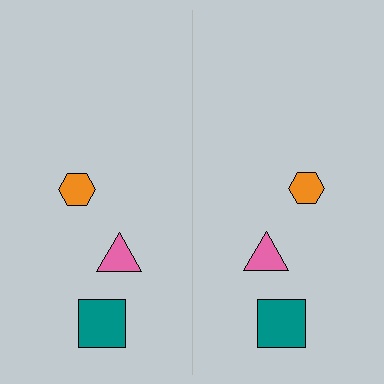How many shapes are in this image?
There are 6 shapes in this image.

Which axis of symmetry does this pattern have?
The pattern has a vertical axis of symmetry running through the center of the image.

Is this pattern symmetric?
Yes, this pattern has bilateral (reflection) symmetry.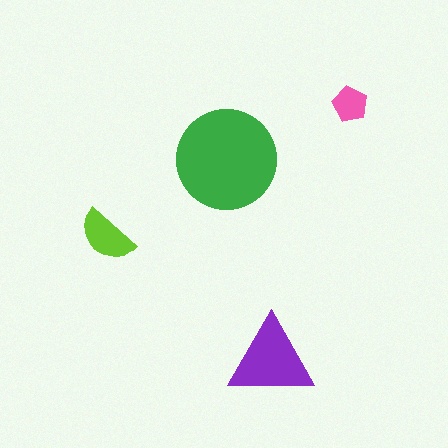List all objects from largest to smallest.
The green circle, the purple triangle, the lime semicircle, the pink pentagon.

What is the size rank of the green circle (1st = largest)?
1st.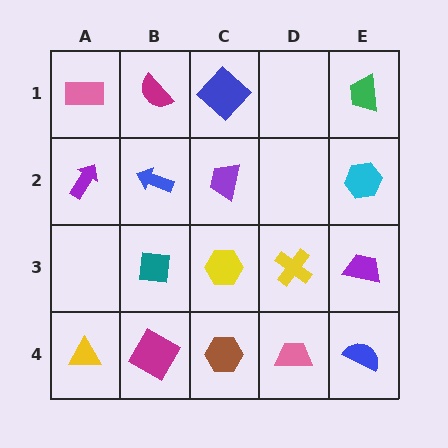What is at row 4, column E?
A blue semicircle.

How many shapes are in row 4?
5 shapes.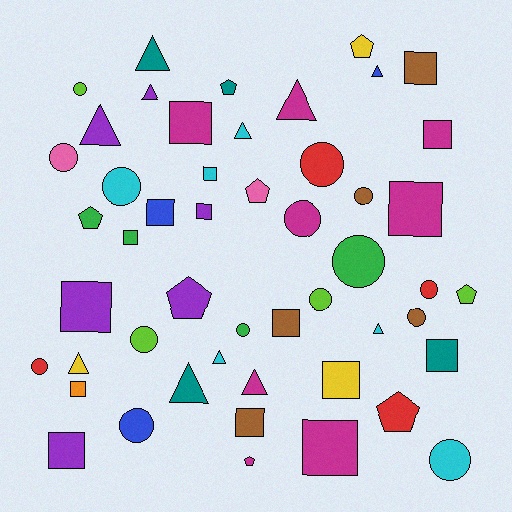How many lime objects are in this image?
There are 4 lime objects.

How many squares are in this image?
There are 16 squares.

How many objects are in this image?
There are 50 objects.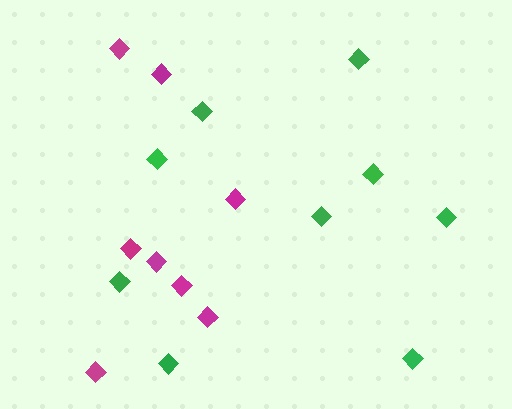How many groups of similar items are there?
There are 2 groups: one group of magenta diamonds (8) and one group of green diamonds (9).